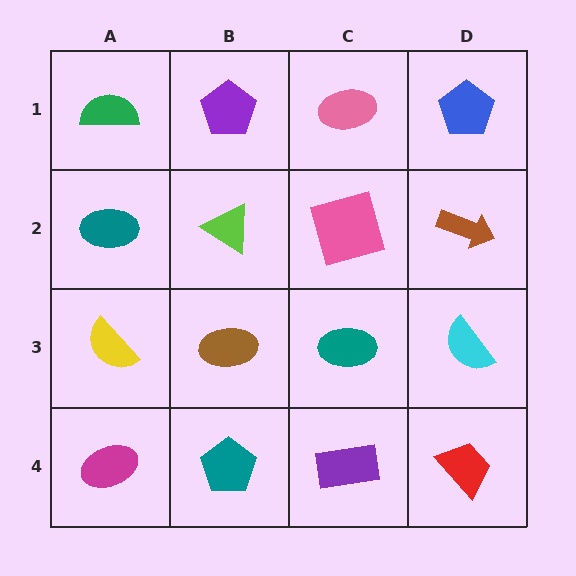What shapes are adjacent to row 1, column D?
A brown arrow (row 2, column D), a pink ellipse (row 1, column C).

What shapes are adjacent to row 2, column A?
A green semicircle (row 1, column A), a yellow semicircle (row 3, column A), a lime triangle (row 2, column B).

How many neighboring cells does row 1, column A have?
2.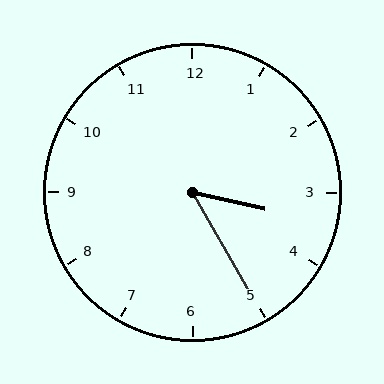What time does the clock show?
3:25.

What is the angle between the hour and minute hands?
Approximately 48 degrees.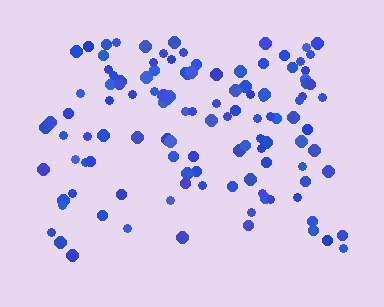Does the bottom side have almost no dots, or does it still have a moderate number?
Still a moderate number, just noticeably fewer than the top.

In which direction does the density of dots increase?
From bottom to top, with the top side densest.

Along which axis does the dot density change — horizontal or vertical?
Vertical.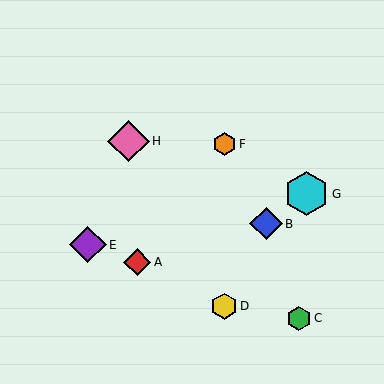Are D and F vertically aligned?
Yes, both are at x≈224.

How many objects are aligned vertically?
2 objects (D, F) are aligned vertically.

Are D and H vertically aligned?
No, D is at x≈224 and H is at x≈129.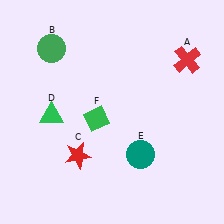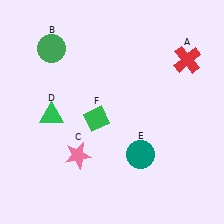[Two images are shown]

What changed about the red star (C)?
In Image 1, C is red. In Image 2, it changed to pink.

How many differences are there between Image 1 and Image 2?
There is 1 difference between the two images.